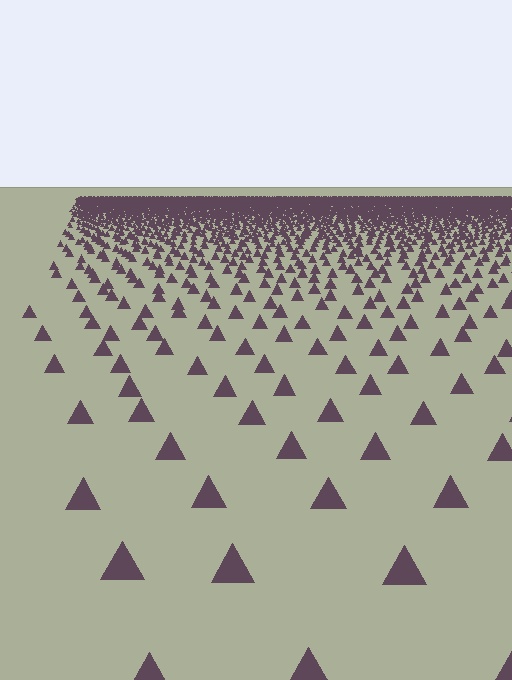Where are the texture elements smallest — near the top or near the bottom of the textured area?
Near the top.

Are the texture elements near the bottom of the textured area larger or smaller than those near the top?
Larger. Near the bottom, elements are closer to the viewer and appear at a bigger on-screen size.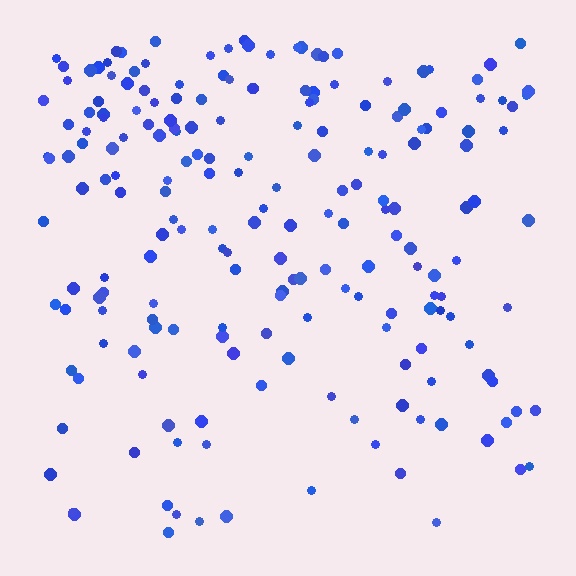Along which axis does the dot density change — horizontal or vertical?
Vertical.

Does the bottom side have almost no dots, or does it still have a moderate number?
Still a moderate number, just noticeably fewer than the top.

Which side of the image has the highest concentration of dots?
The top.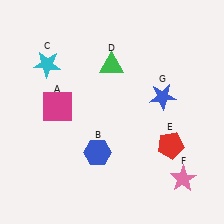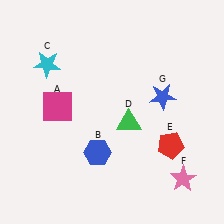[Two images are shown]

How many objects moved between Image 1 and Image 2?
1 object moved between the two images.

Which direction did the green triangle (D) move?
The green triangle (D) moved down.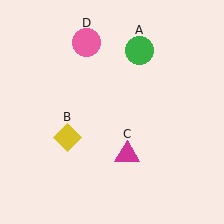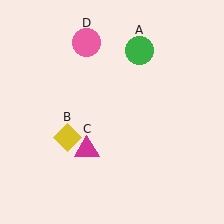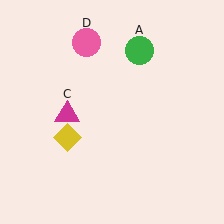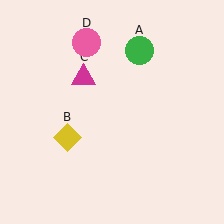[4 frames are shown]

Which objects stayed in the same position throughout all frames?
Green circle (object A) and yellow diamond (object B) and pink circle (object D) remained stationary.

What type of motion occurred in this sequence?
The magenta triangle (object C) rotated clockwise around the center of the scene.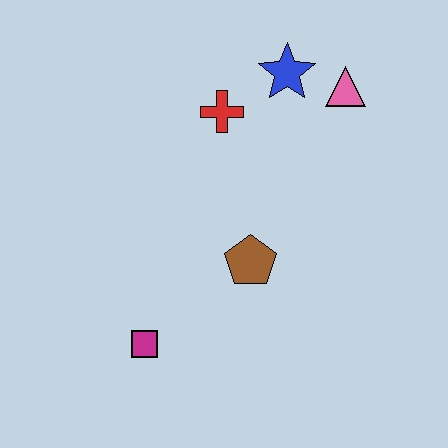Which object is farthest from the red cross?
The magenta square is farthest from the red cross.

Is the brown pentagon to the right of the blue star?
No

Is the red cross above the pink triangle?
No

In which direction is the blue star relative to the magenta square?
The blue star is above the magenta square.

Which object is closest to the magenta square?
The brown pentagon is closest to the magenta square.